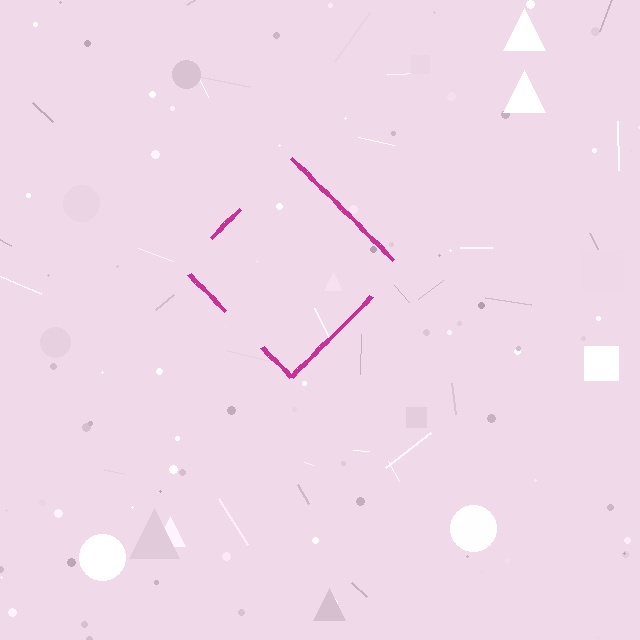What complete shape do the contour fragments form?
The contour fragments form a diamond.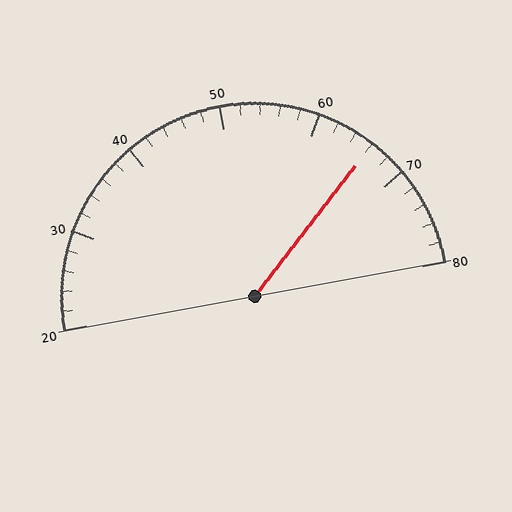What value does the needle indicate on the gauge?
The needle indicates approximately 66.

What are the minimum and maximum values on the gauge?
The gauge ranges from 20 to 80.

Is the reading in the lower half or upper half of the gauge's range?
The reading is in the upper half of the range (20 to 80).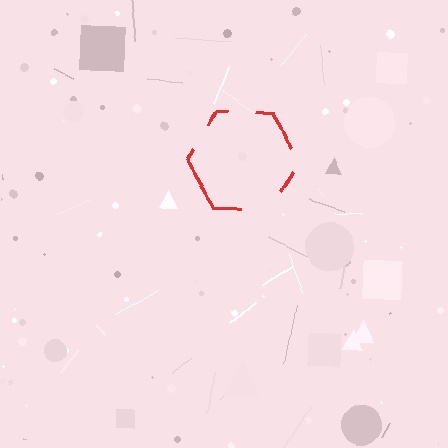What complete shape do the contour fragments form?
The contour fragments form a hexagon.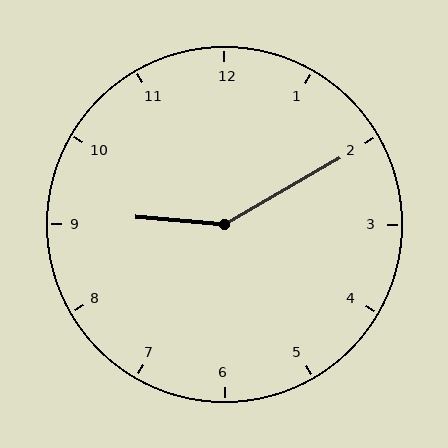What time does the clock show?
9:10.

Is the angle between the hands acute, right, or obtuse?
It is obtuse.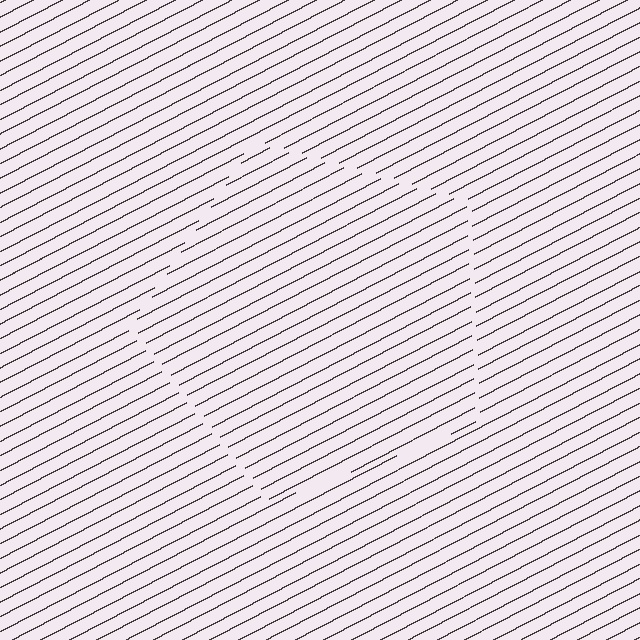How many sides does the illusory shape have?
5 sides — the line-ends trace a pentagon.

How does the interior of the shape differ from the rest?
The interior of the shape contains the same grating, shifted by half a period — the contour is defined by the phase discontinuity where line-ends from the inner and outer gratings abut.